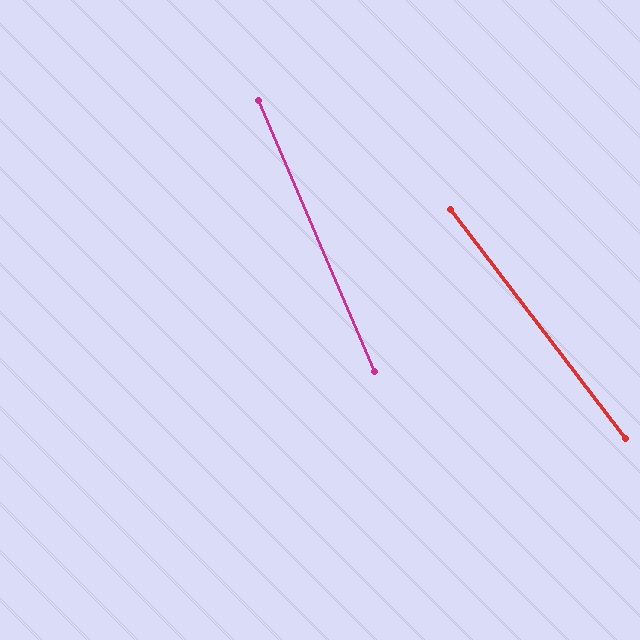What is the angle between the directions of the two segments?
Approximately 14 degrees.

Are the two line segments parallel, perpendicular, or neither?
Neither parallel nor perpendicular — they differ by about 14°.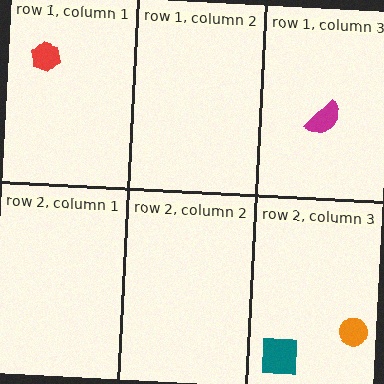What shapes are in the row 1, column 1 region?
The red hexagon.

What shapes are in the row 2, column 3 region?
The teal square, the orange circle.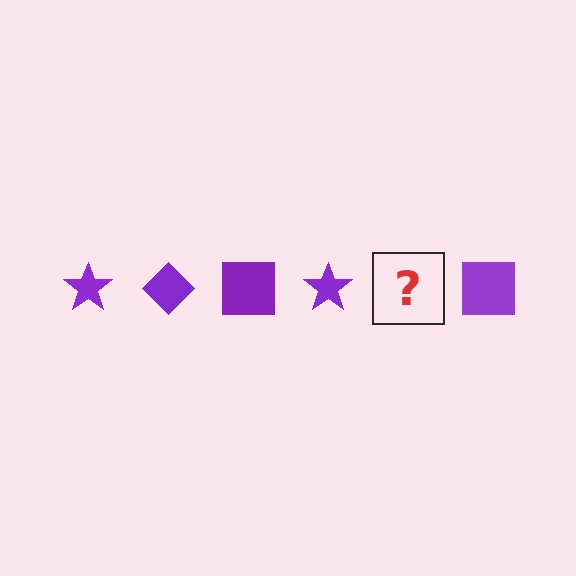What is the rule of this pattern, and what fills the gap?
The rule is that the pattern cycles through star, diamond, square shapes in purple. The gap should be filled with a purple diamond.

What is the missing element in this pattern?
The missing element is a purple diamond.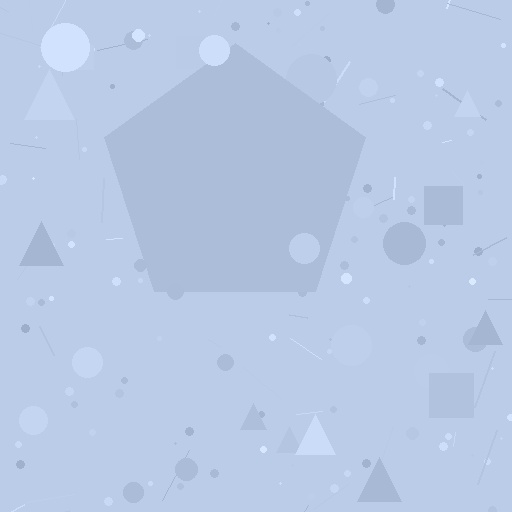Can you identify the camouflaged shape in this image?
The camouflaged shape is a pentagon.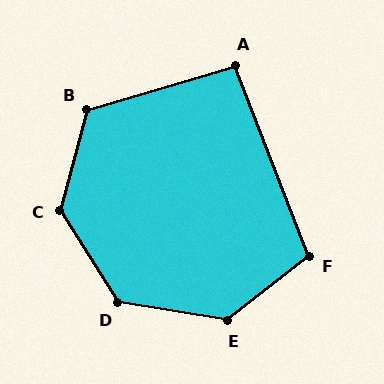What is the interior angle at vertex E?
Approximately 132 degrees (obtuse).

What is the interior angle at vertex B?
Approximately 121 degrees (obtuse).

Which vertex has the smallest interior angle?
A, at approximately 95 degrees.